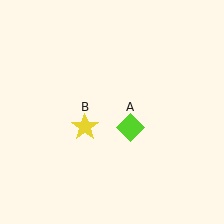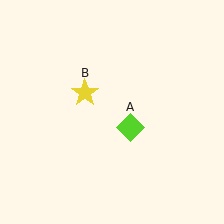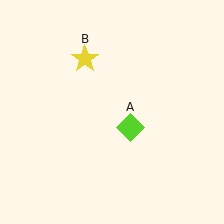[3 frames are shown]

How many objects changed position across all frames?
1 object changed position: yellow star (object B).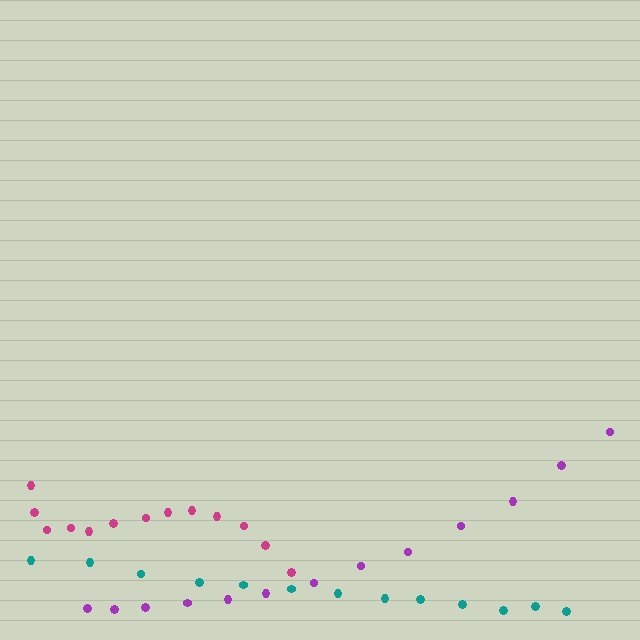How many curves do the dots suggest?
There are 3 distinct paths.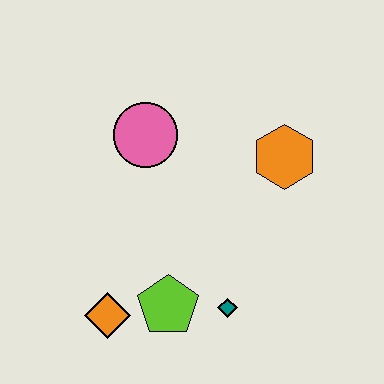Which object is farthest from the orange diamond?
The orange hexagon is farthest from the orange diamond.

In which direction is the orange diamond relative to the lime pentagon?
The orange diamond is to the left of the lime pentagon.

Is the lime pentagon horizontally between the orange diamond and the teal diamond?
Yes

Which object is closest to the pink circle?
The orange hexagon is closest to the pink circle.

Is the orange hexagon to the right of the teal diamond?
Yes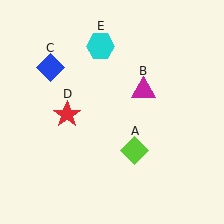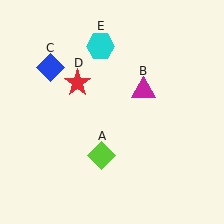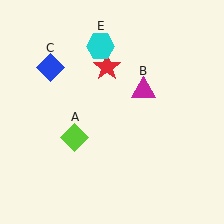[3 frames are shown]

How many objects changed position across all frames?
2 objects changed position: lime diamond (object A), red star (object D).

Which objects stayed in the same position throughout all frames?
Magenta triangle (object B) and blue diamond (object C) and cyan hexagon (object E) remained stationary.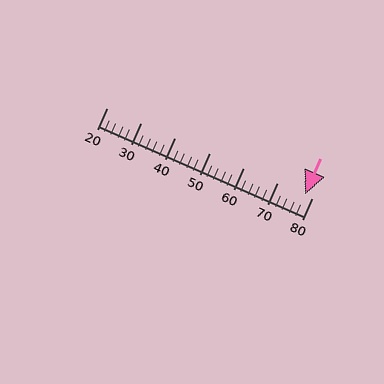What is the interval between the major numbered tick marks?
The major tick marks are spaced 10 units apart.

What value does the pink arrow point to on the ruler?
The pink arrow points to approximately 78.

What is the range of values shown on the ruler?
The ruler shows values from 20 to 80.